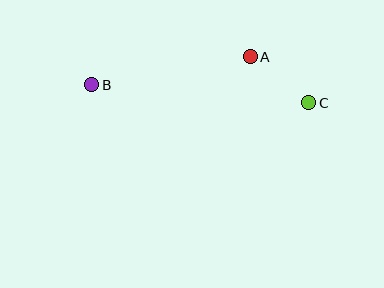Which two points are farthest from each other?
Points B and C are farthest from each other.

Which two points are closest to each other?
Points A and C are closest to each other.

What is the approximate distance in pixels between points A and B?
The distance between A and B is approximately 161 pixels.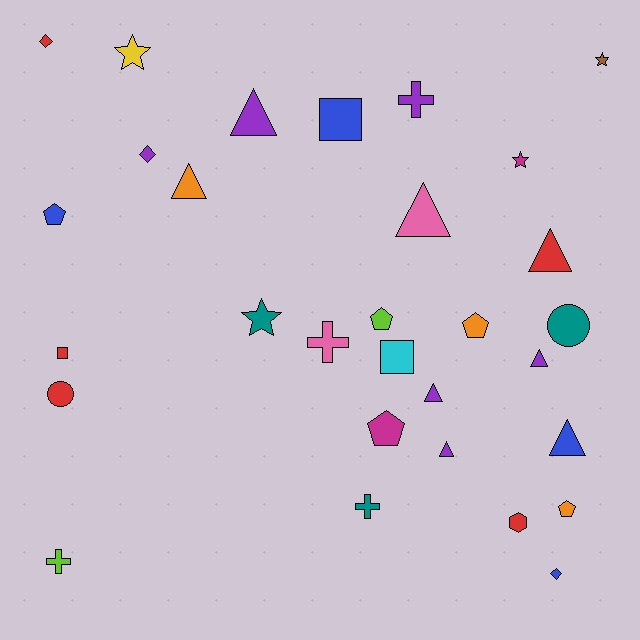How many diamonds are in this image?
There are 3 diamonds.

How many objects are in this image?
There are 30 objects.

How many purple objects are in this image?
There are 6 purple objects.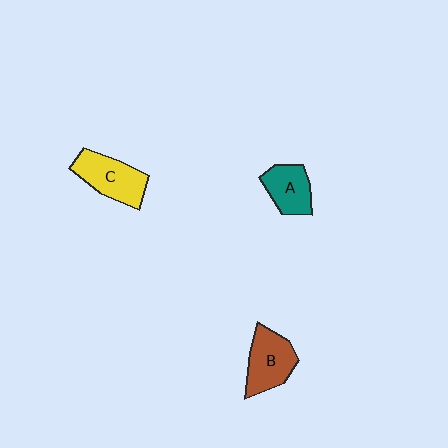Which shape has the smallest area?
Shape A (teal).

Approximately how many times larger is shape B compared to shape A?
Approximately 1.3 times.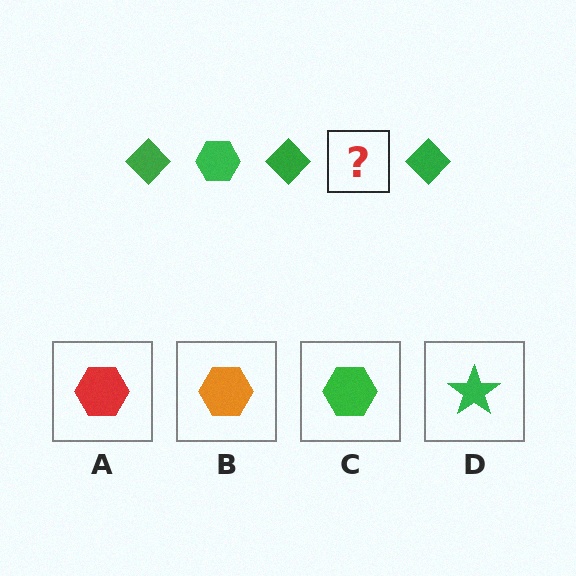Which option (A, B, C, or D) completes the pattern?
C.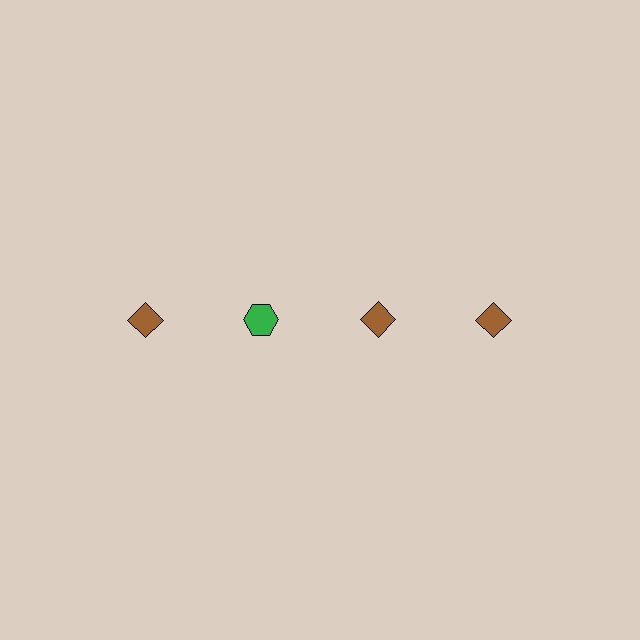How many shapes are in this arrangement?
There are 4 shapes arranged in a grid pattern.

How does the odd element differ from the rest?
It differs in both color (green instead of brown) and shape (hexagon instead of diamond).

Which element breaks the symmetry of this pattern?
The green hexagon in the top row, second from left column breaks the symmetry. All other shapes are brown diamonds.